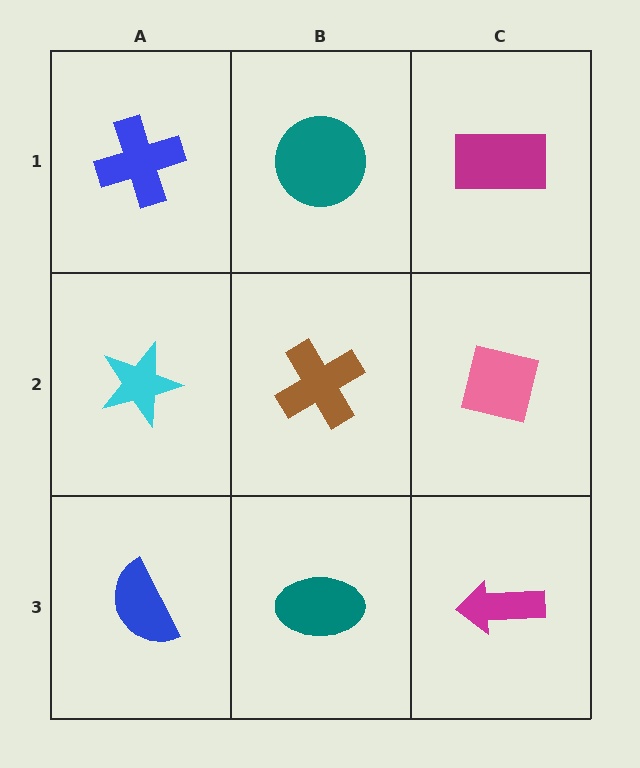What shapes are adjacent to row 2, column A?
A blue cross (row 1, column A), a blue semicircle (row 3, column A), a brown cross (row 2, column B).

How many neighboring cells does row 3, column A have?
2.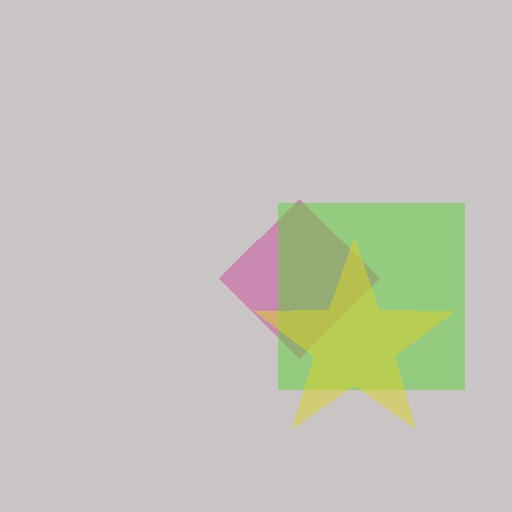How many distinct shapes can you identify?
There are 3 distinct shapes: a magenta diamond, a lime square, a yellow star.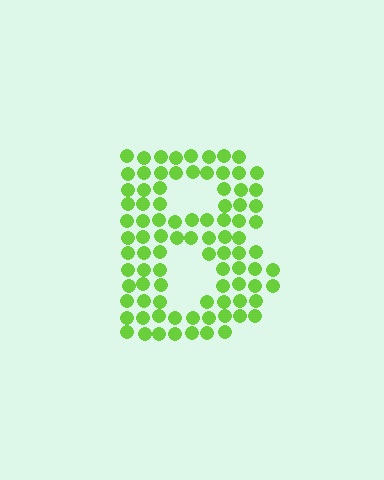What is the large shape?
The large shape is the letter B.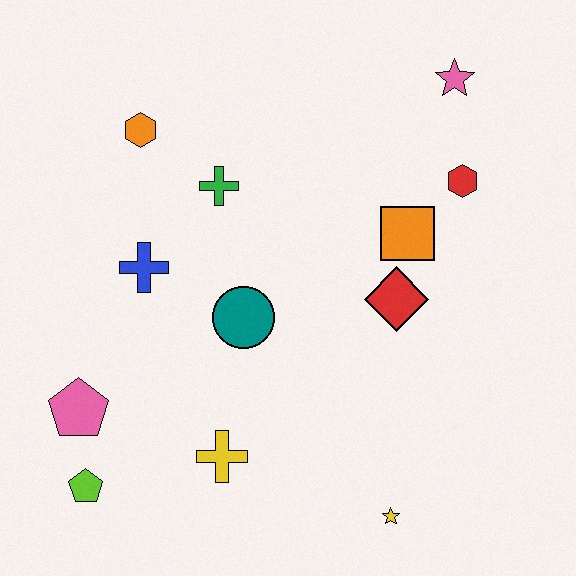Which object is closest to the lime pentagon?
The pink pentagon is closest to the lime pentagon.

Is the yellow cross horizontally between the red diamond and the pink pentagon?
Yes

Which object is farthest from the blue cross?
The pink star is farthest from the blue cross.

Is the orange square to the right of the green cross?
Yes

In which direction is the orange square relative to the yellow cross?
The orange square is above the yellow cross.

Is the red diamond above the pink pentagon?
Yes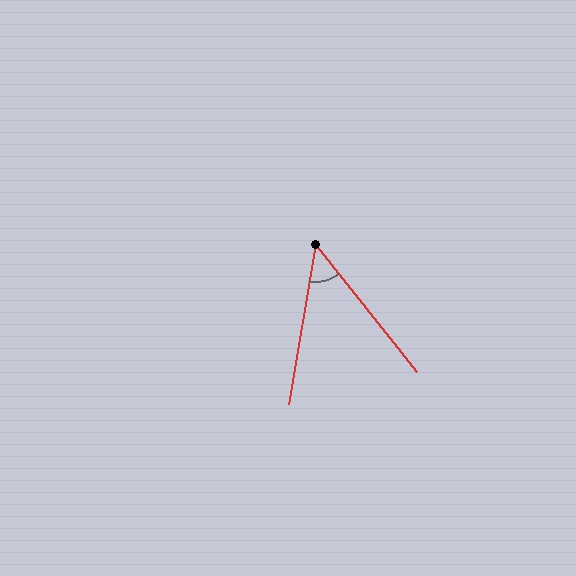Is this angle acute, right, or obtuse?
It is acute.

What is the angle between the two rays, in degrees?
Approximately 48 degrees.